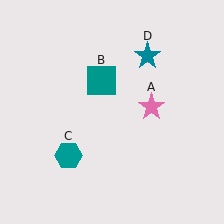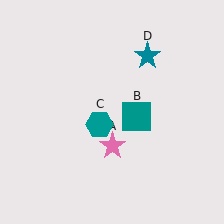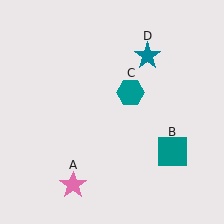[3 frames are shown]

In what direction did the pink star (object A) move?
The pink star (object A) moved down and to the left.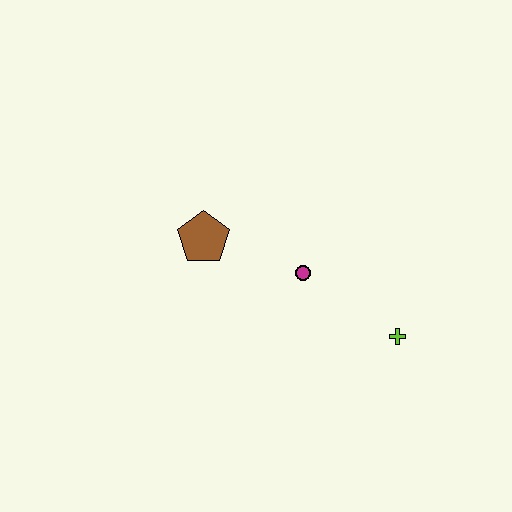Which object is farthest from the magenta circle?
The lime cross is farthest from the magenta circle.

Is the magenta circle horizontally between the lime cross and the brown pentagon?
Yes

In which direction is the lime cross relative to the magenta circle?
The lime cross is to the right of the magenta circle.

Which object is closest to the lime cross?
The magenta circle is closest to the lime cross.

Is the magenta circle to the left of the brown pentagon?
No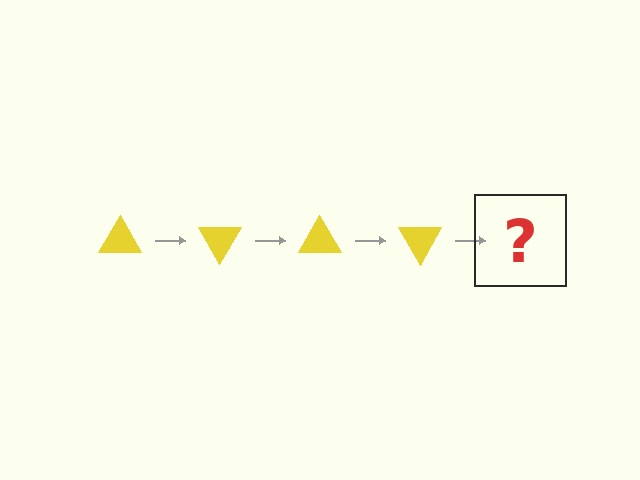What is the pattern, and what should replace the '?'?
The pattern is that the triangle rotates 60 degrees each step. The '?' should be a yellow triangle rotated 240 degrees.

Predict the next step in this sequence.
The next step is a yellow triangle rotated 240 degrees.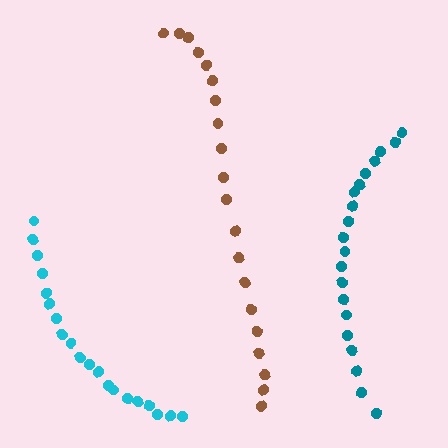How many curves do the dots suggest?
There are 3 distinct paths.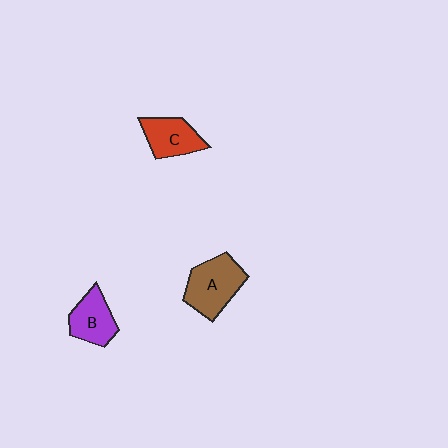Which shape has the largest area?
Shape A (brown).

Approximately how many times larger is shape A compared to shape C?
Approximately 1.3 times.